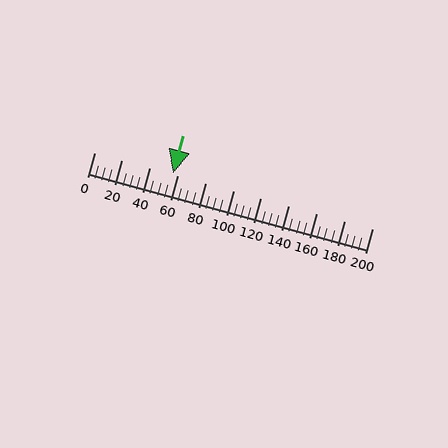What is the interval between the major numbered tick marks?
The major tick marks are spaced 20 units apart.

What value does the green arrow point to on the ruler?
The green arrow points to approximately 57.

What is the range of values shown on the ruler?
The ruler shows values from 0 to 200.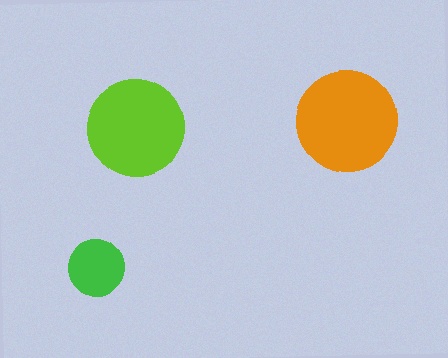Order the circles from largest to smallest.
the orange one, the lime one, the green one.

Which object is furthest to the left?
The green circle is leftmost.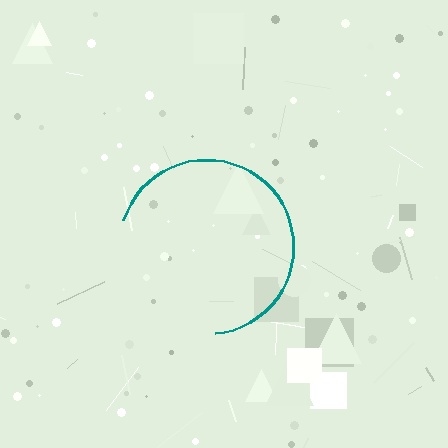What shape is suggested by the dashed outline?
The dashed outline suggests a circle.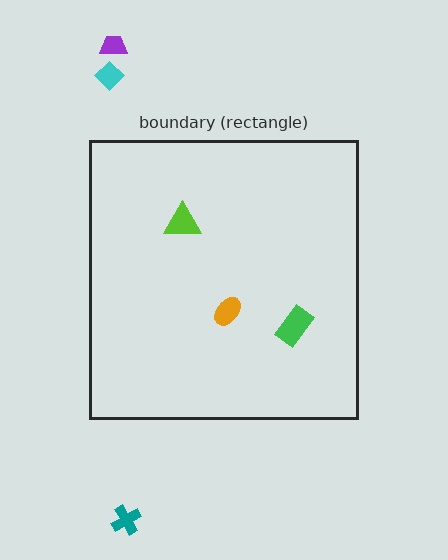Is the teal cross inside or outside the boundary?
Outside.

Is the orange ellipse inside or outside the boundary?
Inside.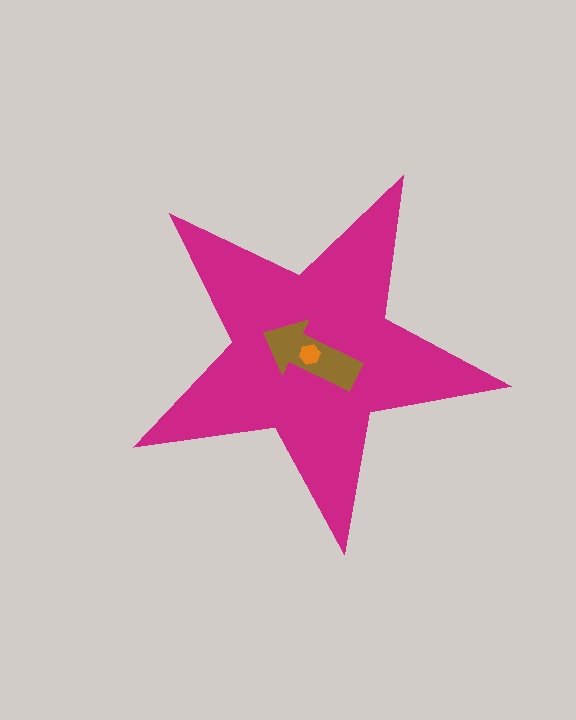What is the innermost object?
The orange hexagon.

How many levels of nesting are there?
3.